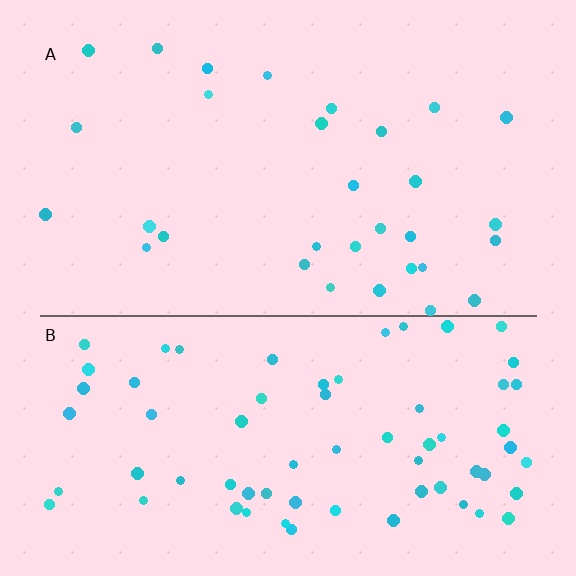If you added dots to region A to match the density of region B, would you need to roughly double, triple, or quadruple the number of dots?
Approximately double.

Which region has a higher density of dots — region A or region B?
B (the bottom).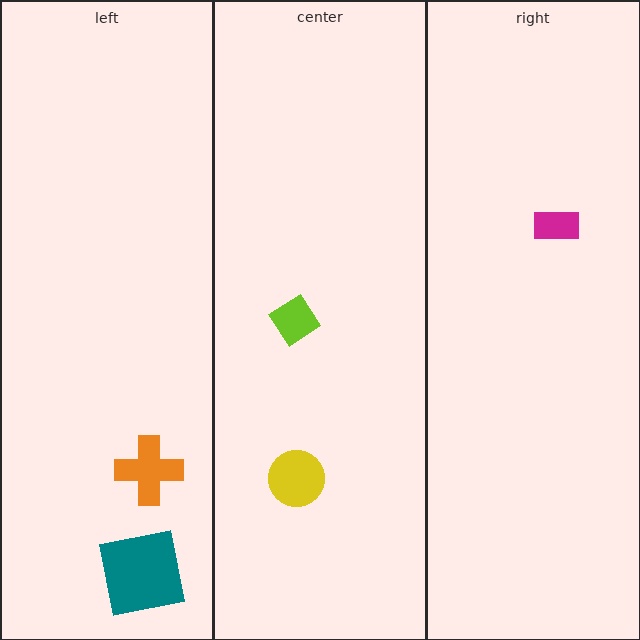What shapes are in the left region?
The teal square, the orange cross.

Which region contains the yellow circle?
The center region.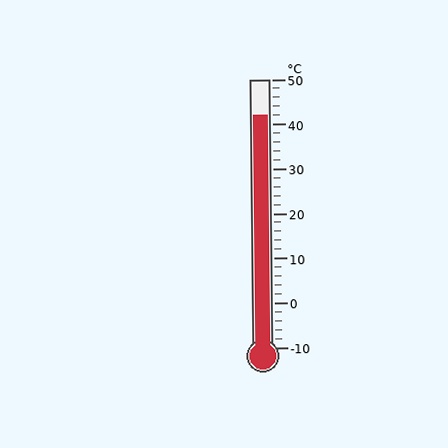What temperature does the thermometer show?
The thermometer shows approximately 42°C.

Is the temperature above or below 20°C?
The temperature is above 20°C.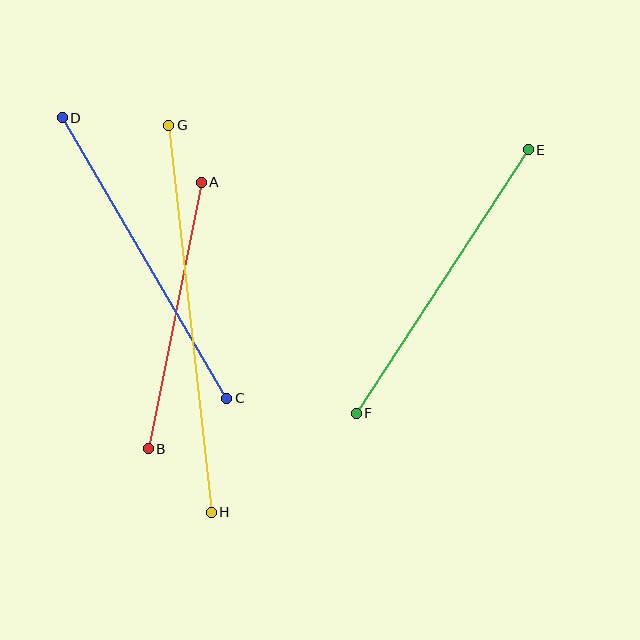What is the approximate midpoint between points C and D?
The midpoint is at approximately (144, 258) pixels.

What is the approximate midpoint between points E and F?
The midpoint is at approximately (442, 281) pixels.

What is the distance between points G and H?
The distance is approximately 389 pixels.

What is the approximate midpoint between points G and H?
The midpoint is at approximately (190, 319) pixels.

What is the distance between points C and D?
The distance is approximately 325 pixels.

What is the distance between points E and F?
The distance is approximately 315 pixels.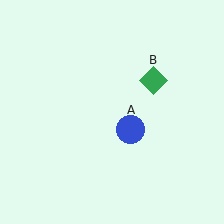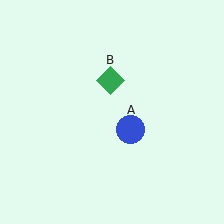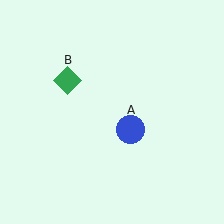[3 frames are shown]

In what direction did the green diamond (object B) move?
The green diamond (object B) moved left.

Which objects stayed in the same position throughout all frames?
Blue circle (object A) remained stationary.